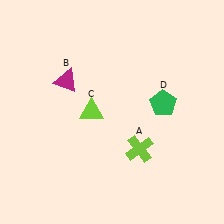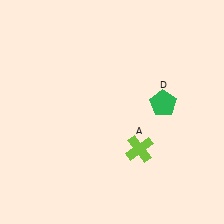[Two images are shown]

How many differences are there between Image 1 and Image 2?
There are 2 differences between the two images.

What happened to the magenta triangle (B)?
The magenta triangle (B) was removed in Image 2. It was in the top-left area of Image 1.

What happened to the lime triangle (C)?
The lime triangle (C) was removed in Image 2. It was in the top-left area of Image 1.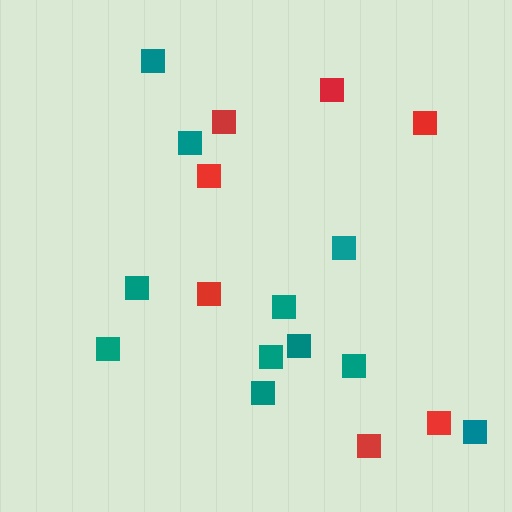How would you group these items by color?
There are 2 groups: one group of red squares (7) and one group of teal squares (11).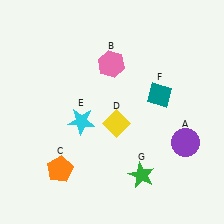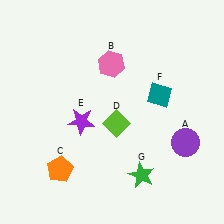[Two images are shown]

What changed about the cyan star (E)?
In Image 1, E is cyan. In Image 2, it changed to purple.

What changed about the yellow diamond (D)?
In Image 1, D is yellow. In Image 2, it changed to lime.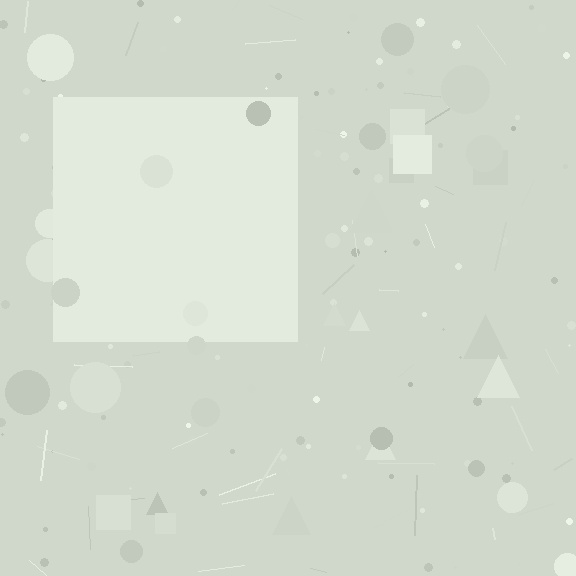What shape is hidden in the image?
A square is hidden in the image.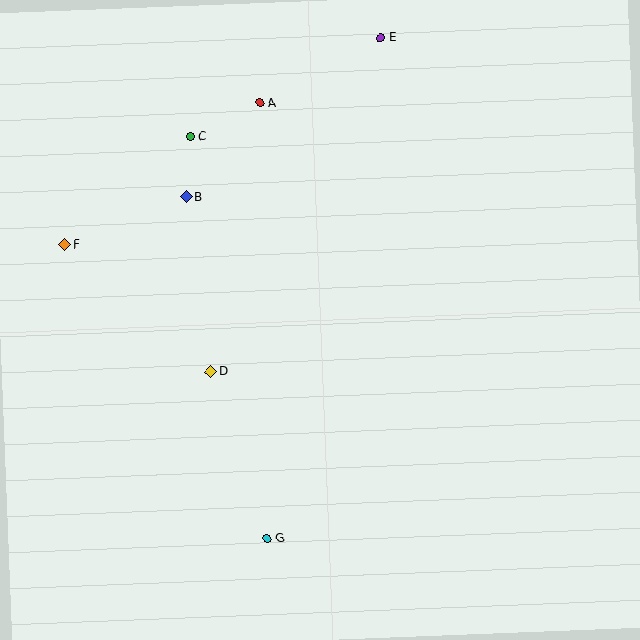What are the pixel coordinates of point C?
Point C is at (190, 137).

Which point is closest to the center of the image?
Point D at (211, 372) is closest to the center.